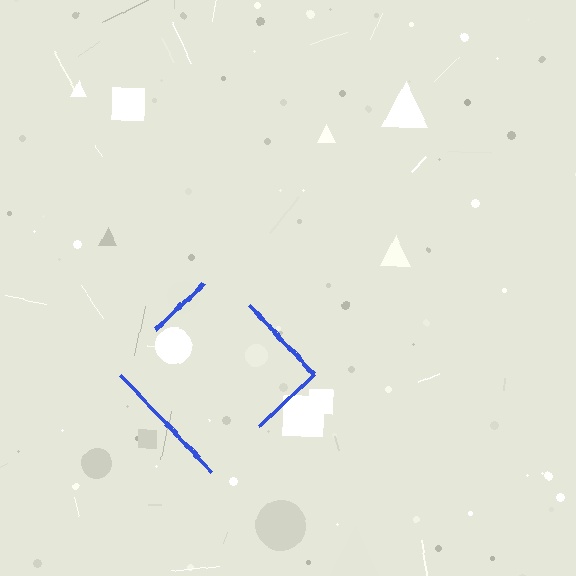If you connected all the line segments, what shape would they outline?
They would outline a diamond.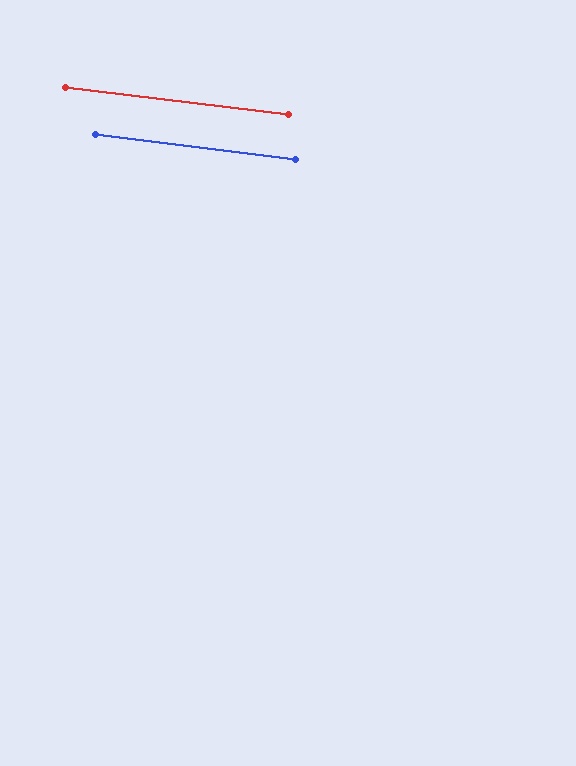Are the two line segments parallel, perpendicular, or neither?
Parallel — their directions differ by only 0.1°.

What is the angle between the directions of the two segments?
Approximately 0 degrees.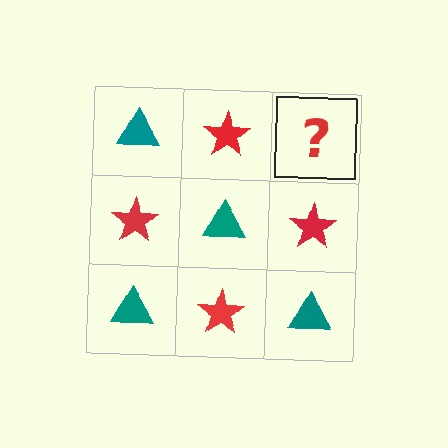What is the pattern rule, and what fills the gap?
The rule is that it alternates teal triangle and red star in a checkerboard pattern. The gap should be filled with a teal triangle.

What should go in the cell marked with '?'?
The missing cell should contain a teal triangle.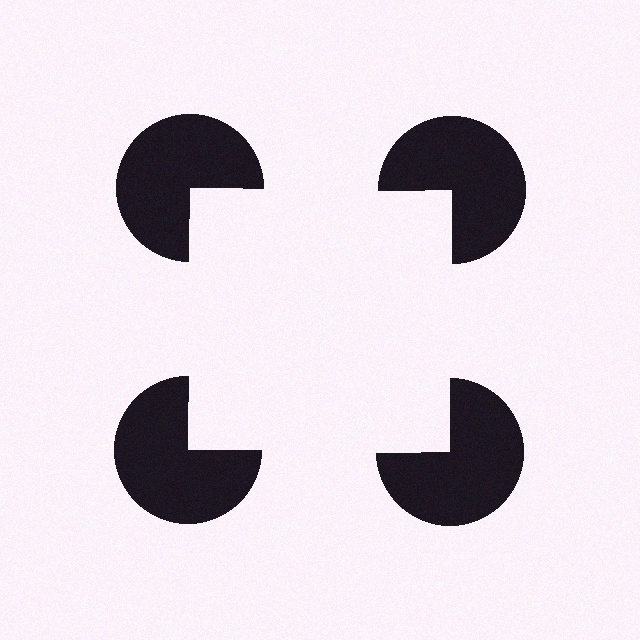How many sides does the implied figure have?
4 sides.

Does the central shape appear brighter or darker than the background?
It typically appears slightly brighter than the background, even though no actual brightness change is drawn.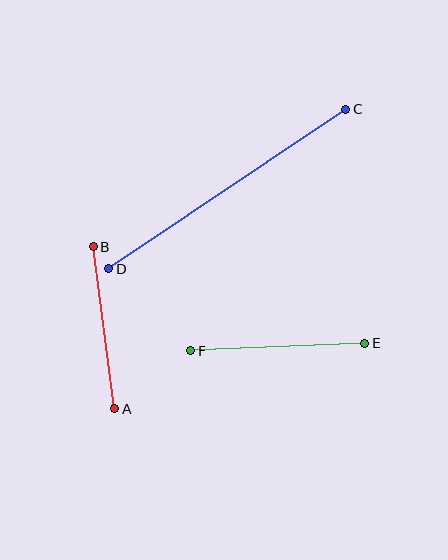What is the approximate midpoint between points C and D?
The midpoint is at approximately (227, 189) pixels.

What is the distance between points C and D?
The distance is approximately 286 pixels.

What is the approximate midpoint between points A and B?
The midpoint is at approximately (104, 328) pixels.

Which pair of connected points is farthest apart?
Points C and D are farthest apart.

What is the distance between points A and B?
The distance is approximately 164 pixels.